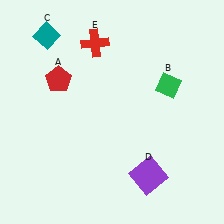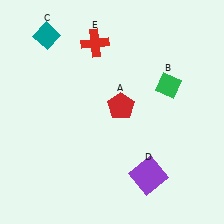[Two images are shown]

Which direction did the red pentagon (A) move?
The red pentagon (A) moved right.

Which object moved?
The red pentagon (A) moved right.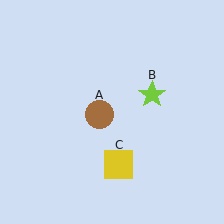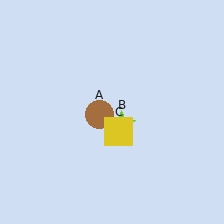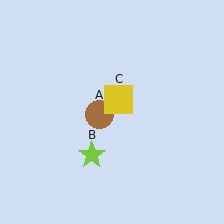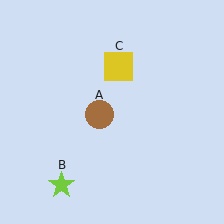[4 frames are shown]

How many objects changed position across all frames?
2 objects changed position: lime star (object B), yellow square (object C).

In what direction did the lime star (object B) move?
The lime star (object B) moved down and to the left.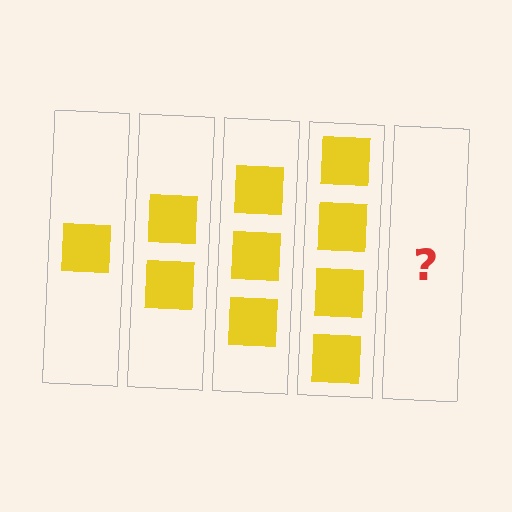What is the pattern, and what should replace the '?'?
The pattern is that each step adds one more square. The '?' should be 5 squares.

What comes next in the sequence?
The next element should be 5 squares.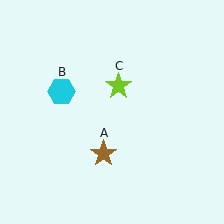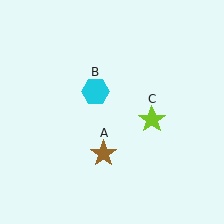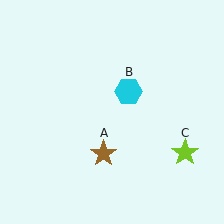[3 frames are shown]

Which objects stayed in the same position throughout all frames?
Brown star (object A) remained stationary.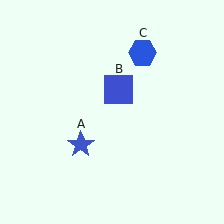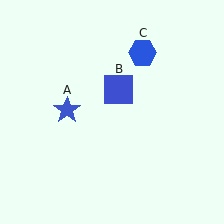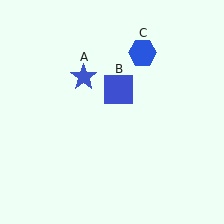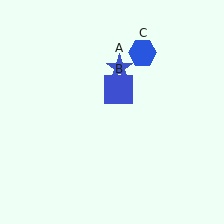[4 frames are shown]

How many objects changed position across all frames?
1 object changed position: blue star (object A).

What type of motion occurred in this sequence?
The blue star (object A) rotated clockwise around the center of the scene.